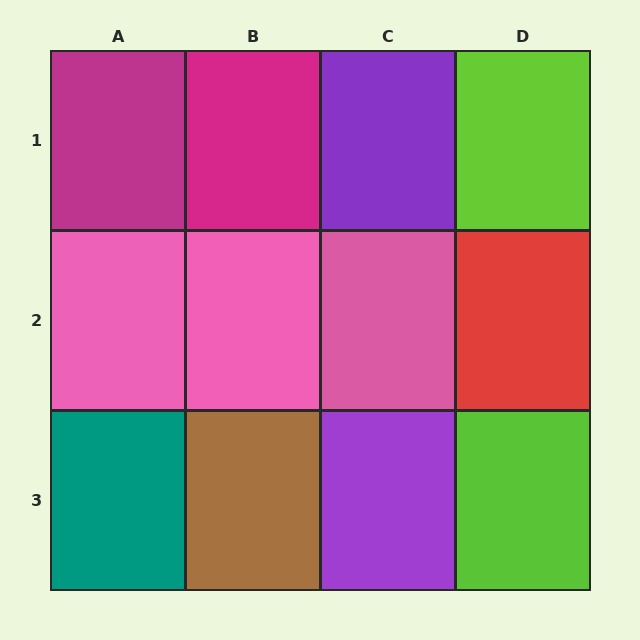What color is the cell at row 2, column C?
Pink.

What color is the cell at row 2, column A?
Pink.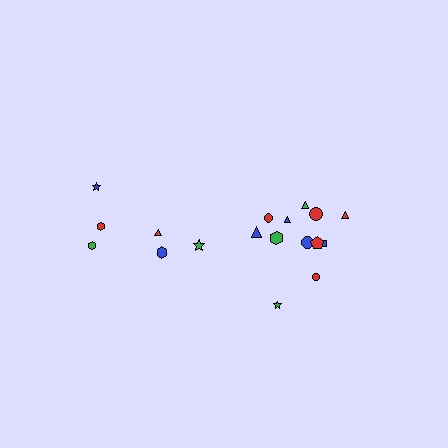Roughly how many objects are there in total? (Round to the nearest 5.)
Roughly 20 objects in total.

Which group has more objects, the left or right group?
The right group.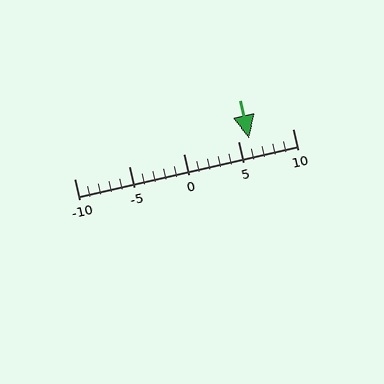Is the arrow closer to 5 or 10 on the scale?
The arrow is closer to 5.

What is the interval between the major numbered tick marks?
The major tick marks are spaced 5 units apart.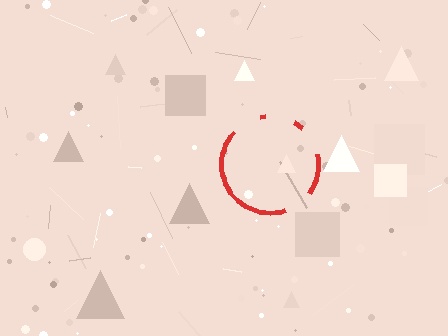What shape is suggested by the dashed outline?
The dashed outline suggests a circle.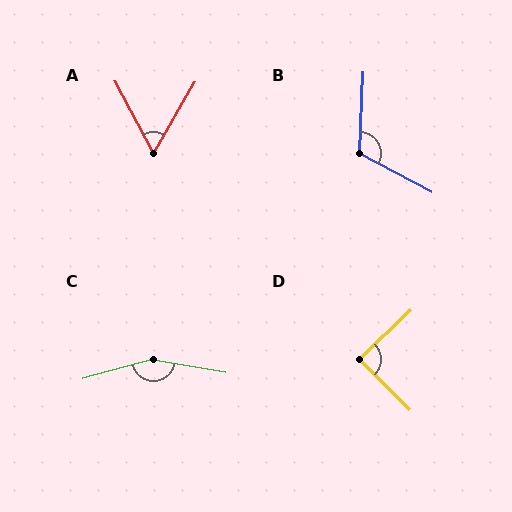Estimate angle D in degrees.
Approximately 89 degrees.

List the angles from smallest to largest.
A (58°), D (89°), B (116°), C (155°).